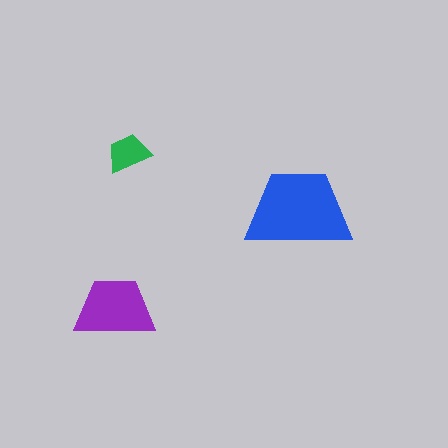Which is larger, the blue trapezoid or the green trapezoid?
The blue one.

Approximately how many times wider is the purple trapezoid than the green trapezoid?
About 2 times wider.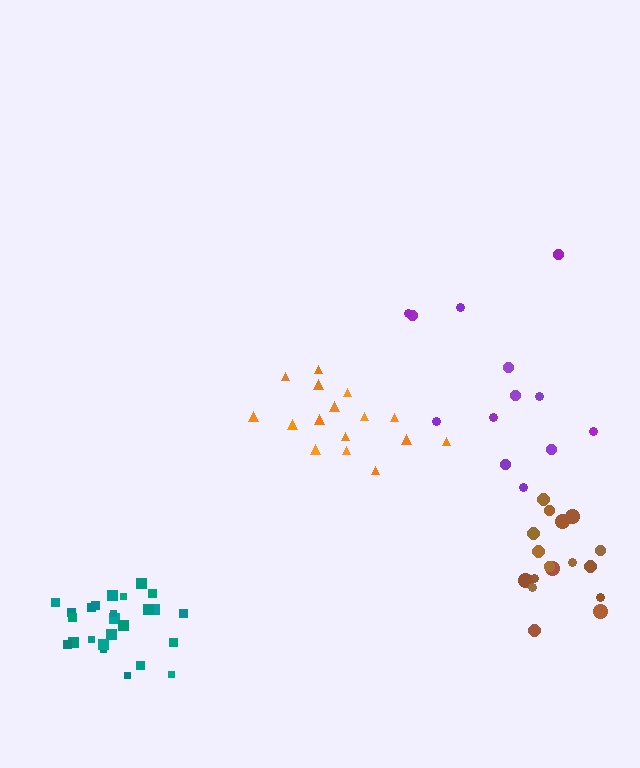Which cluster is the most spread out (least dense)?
Purple.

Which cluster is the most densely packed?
Teal.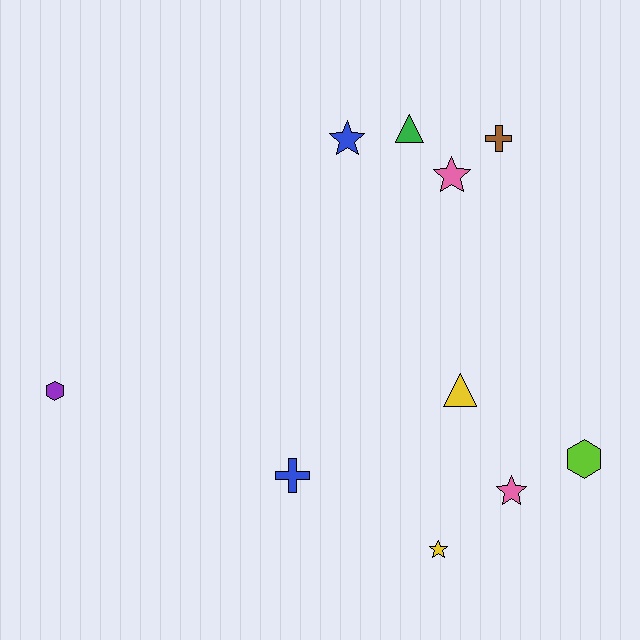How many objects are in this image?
There are 10 objects.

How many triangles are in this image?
There are 2 triangles.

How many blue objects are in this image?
There are 2 blue objects.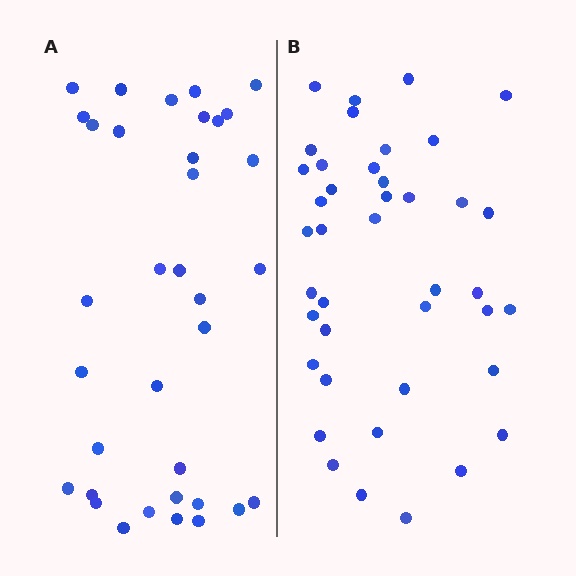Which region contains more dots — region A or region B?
Region B (the right region) has more dots.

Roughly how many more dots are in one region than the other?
Region B has about 6 more dots than region A.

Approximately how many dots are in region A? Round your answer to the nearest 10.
About 40 dots. (The exact count is 35, which rounds to 40.)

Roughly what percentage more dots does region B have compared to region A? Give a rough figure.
About 15% more.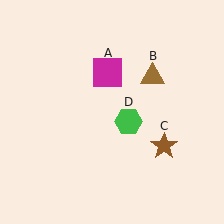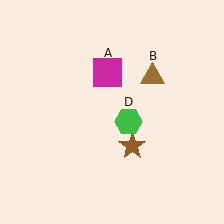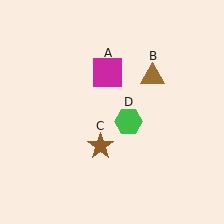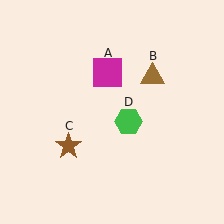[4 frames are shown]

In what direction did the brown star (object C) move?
The brown star (object C) moved left.